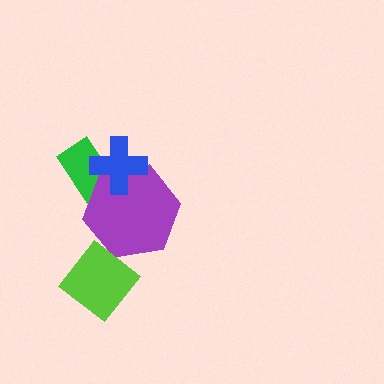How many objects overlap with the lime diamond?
1 object overlaps with the lime diamond.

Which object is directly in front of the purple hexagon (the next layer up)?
The lime diamond is directly in front of the purple hexagon.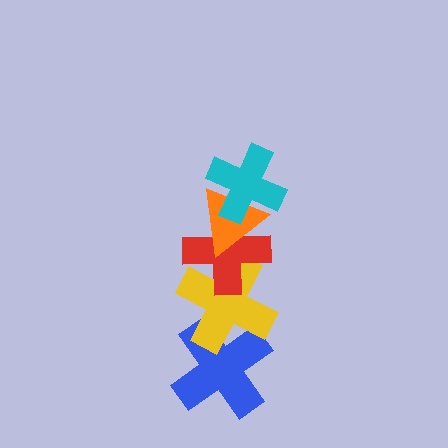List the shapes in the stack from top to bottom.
From top to bottom: the cyan cross, the orange triangle, the red cross, the yellow cross, the blue cross.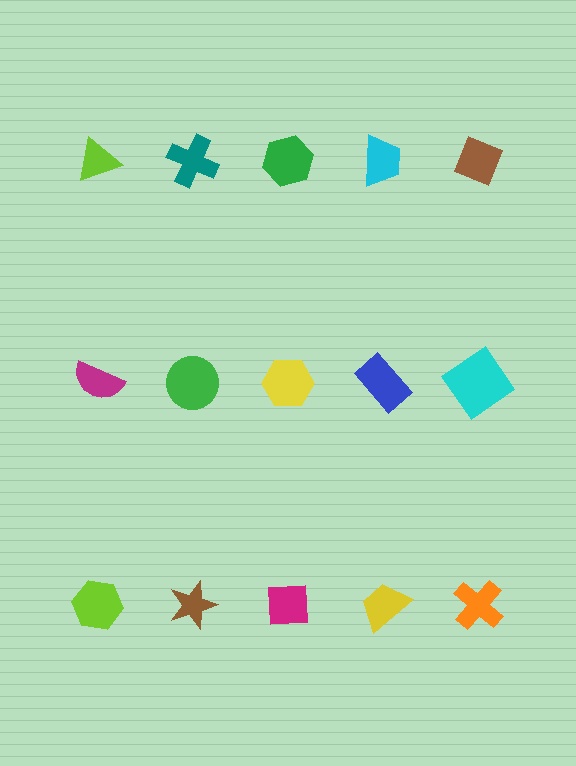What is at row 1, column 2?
A teal cross.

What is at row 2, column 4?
A blue rectangle.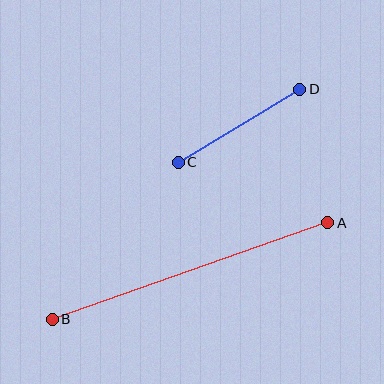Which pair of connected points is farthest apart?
Points A and B are farthest apart.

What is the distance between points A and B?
The distance is approximately 292 pixels.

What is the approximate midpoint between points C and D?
The midpoint is at approximately (239, 126) pixels.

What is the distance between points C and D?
The distance is approximately 142 pixels.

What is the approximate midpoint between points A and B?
The midpoint is at approximately (190, 271) pixels.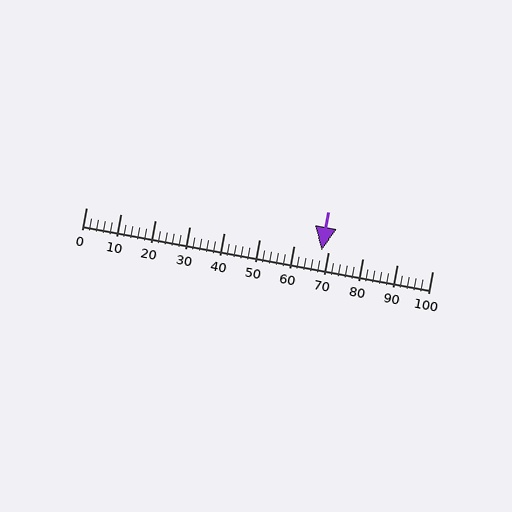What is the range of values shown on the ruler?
The ruler shows values from 0 to 100.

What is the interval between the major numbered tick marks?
The major tick marks are spaced 10 units apart.